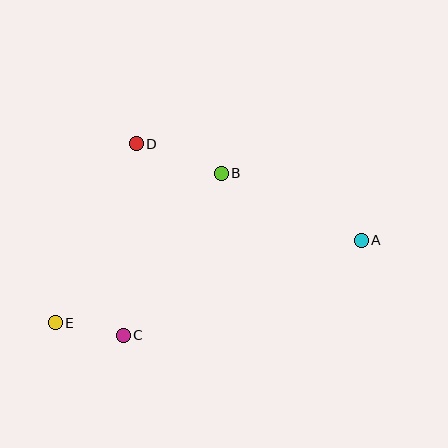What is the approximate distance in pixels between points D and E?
The distance between D and E is approximately 196 pixels.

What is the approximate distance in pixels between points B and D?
The distance between B and D is approximately 90 pixels.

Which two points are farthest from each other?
Points A and E are farthest from each other.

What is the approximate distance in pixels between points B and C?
The distance between B and C is approximately 189 pixels.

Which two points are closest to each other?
Points C and E are closest to each other.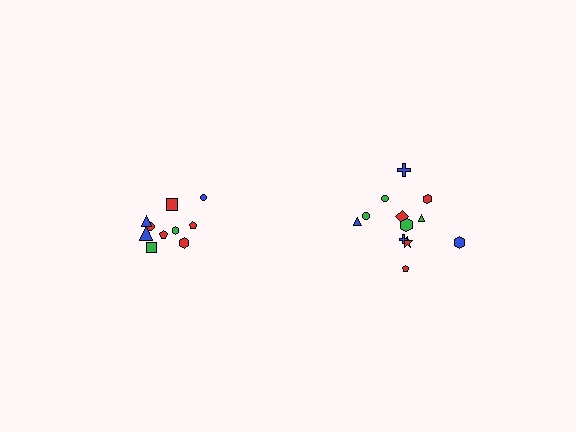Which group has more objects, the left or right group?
The right group.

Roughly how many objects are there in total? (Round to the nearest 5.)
Roughly 20 objects in total.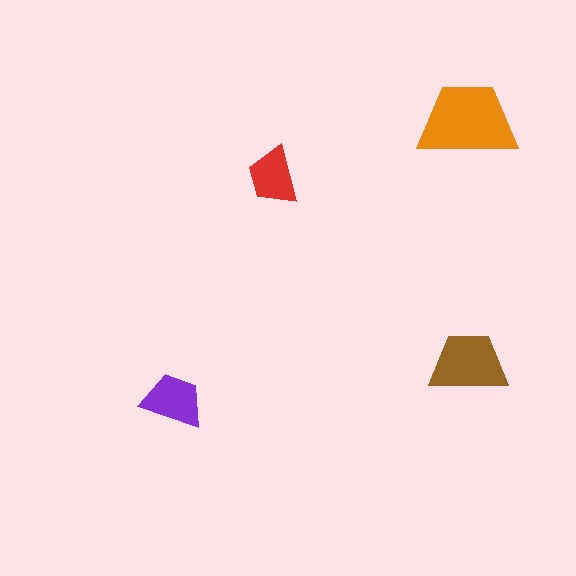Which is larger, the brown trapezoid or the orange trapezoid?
The orange one.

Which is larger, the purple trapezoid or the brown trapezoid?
The brown one.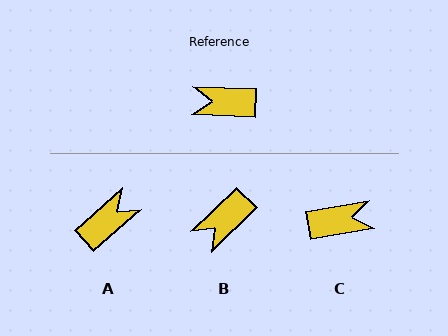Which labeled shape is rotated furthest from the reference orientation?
C, about 167 degrees away.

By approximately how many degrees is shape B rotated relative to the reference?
Approximately 47 degrees counter-clockwise.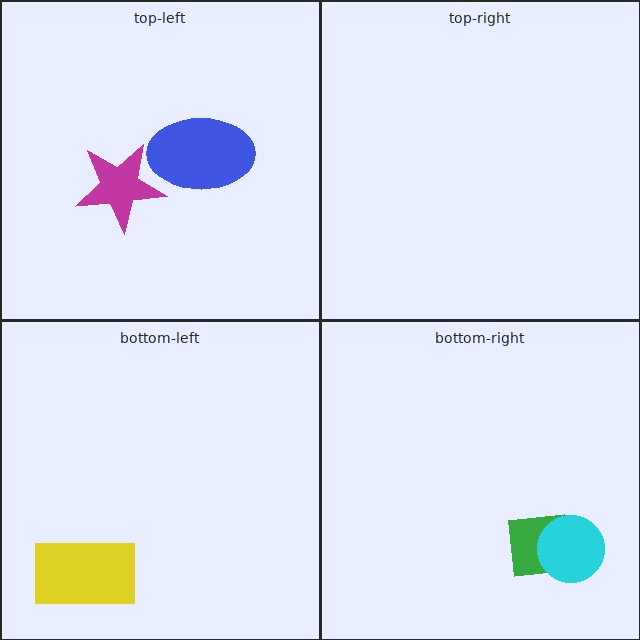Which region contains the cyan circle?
The bottom-right region.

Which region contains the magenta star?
The top-left region.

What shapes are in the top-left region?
The magenta star, the blue ellipse.